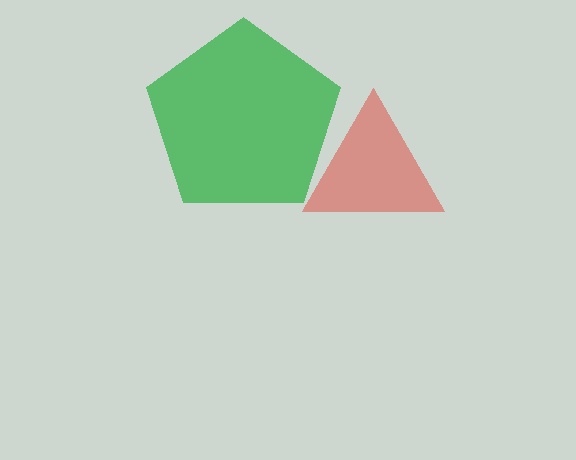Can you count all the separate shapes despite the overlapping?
Yes, there are 2 separate shapes.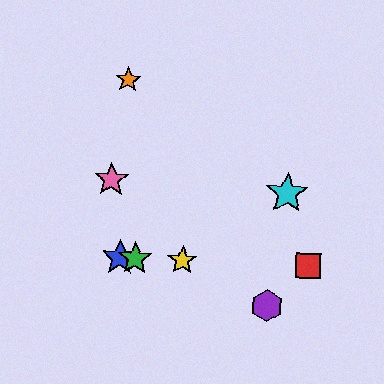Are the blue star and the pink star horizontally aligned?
No, the blue star is at y≈258 and the pink star is at y≈180.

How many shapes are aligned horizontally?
4 shapes (the red square, the blue star, the green star, the yellow star) are aligned horizontally.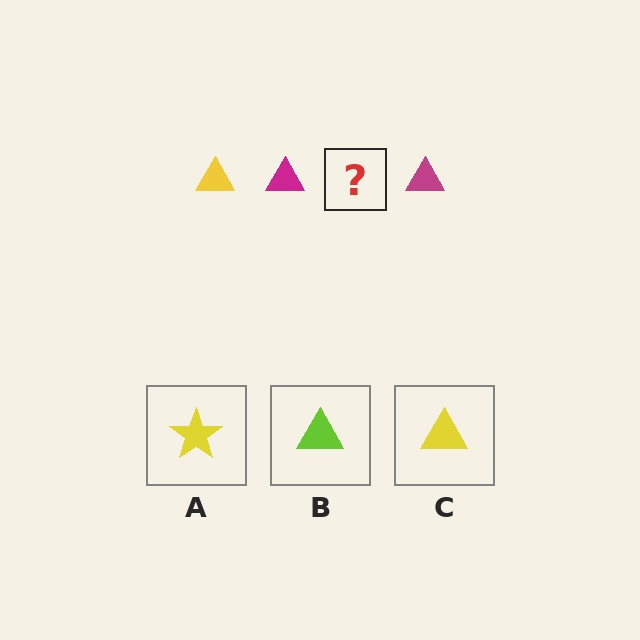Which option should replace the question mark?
Option C.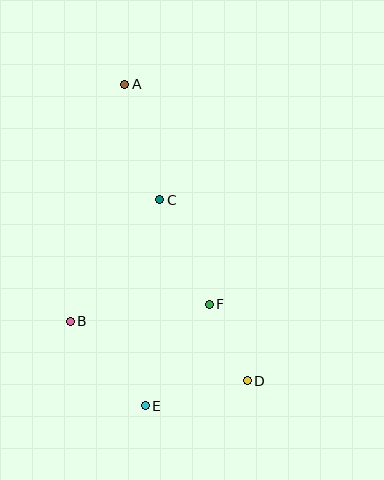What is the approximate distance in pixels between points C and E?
The distance between C and E is approximately 207 pixels.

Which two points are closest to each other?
Points D and F are closest to each other.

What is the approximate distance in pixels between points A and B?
The distance between A and B is approximately 243 pixels.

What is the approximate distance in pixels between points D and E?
The distance between D and E is approximately 105 pixels.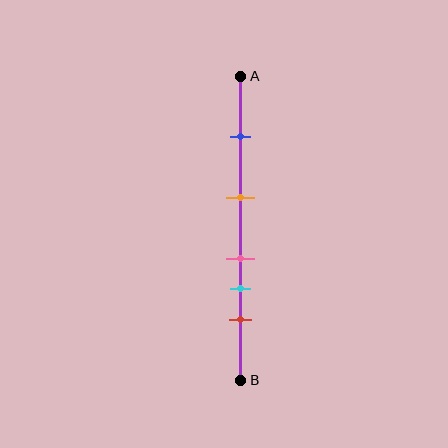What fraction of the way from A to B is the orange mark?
The orange mark is approximately 40% (0.4) of the way from A to B.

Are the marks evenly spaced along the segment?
No, the marks are not evenly spaced.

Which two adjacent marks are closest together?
The pink and cyan marks are the closest adjacent pair.